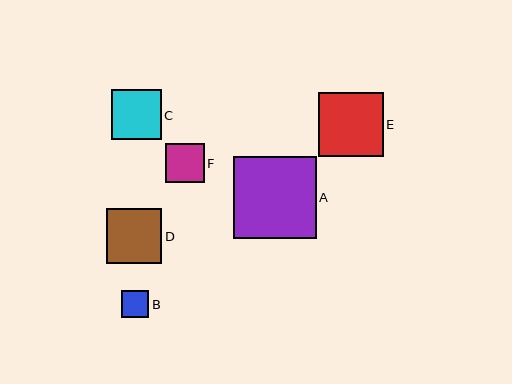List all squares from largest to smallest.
From largest to smallest: A, E, D, C, F, B.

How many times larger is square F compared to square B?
Square F is approximately 1.4 times the size of square B.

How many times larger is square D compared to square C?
Square D is approximately 1.1 times the size of square C.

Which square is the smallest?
Square B is the smallest with a size of approximately 27 pixels.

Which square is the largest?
Square A is the largest with a size of approximately 83 pixels.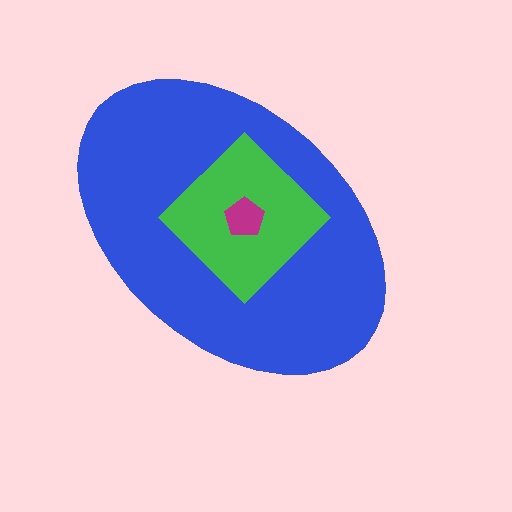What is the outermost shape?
The blue ellipse.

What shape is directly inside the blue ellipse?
The green diamond.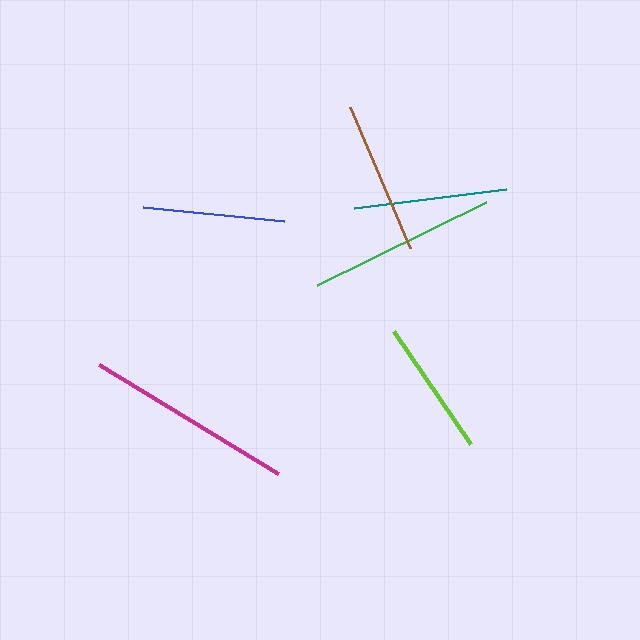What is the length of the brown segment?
The brown segment is approximately 153 pixels long.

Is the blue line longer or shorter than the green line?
The green line is longer than the blue line.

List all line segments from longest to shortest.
From longest to shortest: magenta, green, teal, brown, blue, lime.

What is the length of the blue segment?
The blue segment is approximately 141 pixels long.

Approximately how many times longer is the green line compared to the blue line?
The green line is approximately 1.3 times the length of the blue line.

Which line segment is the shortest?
The lime line is the shortest at approximately 137 pixels.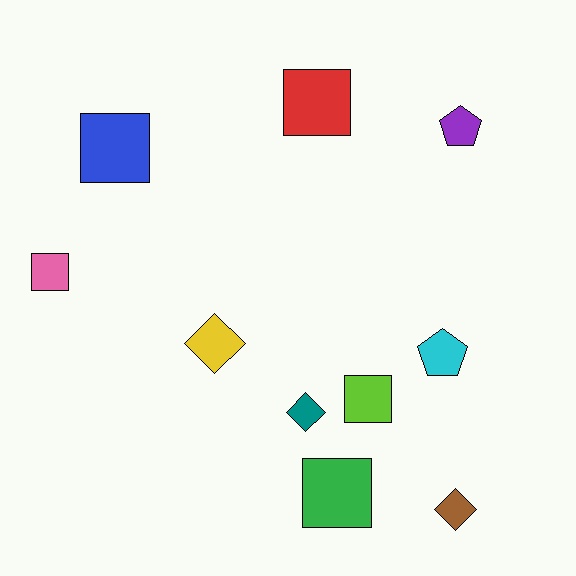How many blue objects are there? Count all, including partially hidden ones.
There is 1 blue object.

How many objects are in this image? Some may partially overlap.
There are 10 objects.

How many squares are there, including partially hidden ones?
There are 5 squares.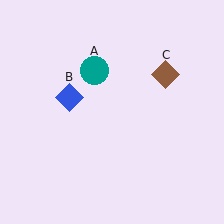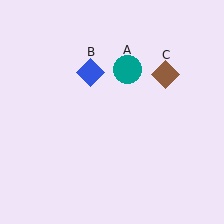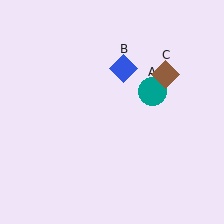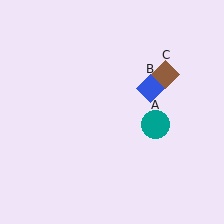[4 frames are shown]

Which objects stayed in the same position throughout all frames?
Brown diamond (object C) remained stationary.